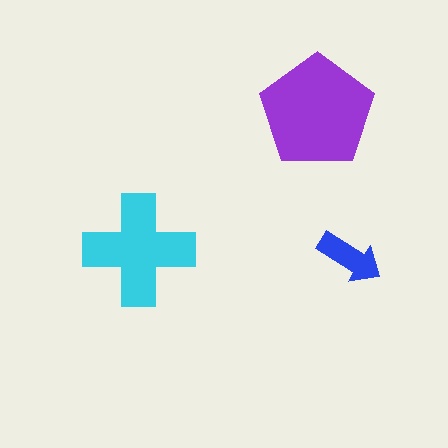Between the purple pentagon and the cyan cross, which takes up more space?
The purple pentagon.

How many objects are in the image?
There are 3 objects in the image.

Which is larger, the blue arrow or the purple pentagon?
The purple pentagon.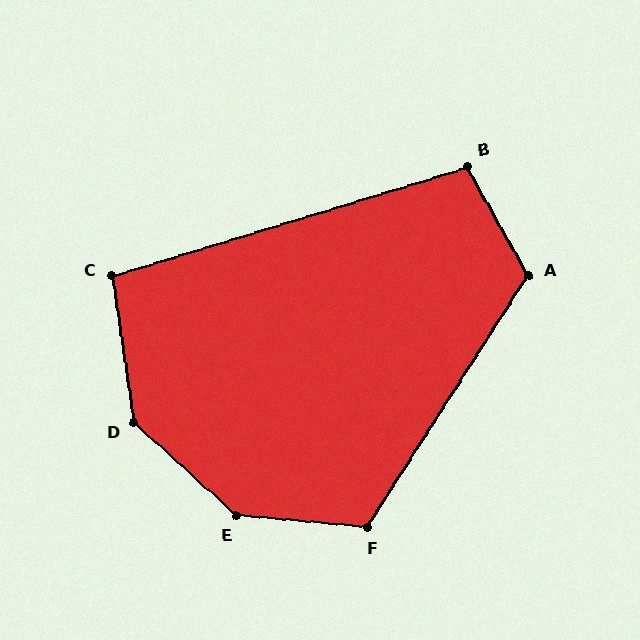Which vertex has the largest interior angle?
E, at approximately 143 degrees.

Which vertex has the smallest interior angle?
C, at approximately 99 degrees.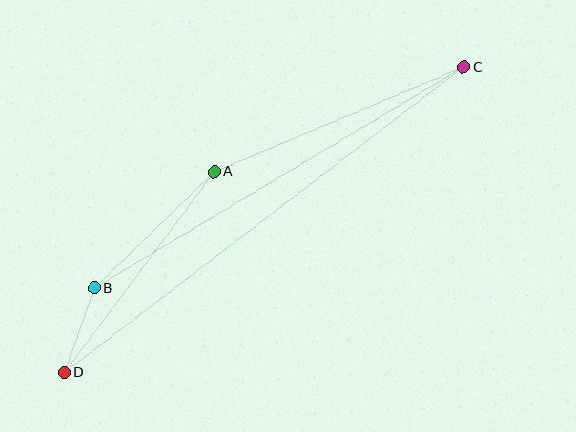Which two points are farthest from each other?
Points C and D are farthest from each other.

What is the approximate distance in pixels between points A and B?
The distance between A and B is approximately 166 pixels.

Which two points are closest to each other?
Points B and D are closest to each other.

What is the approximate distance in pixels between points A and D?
The distance between A and D is approximately 250 pixels.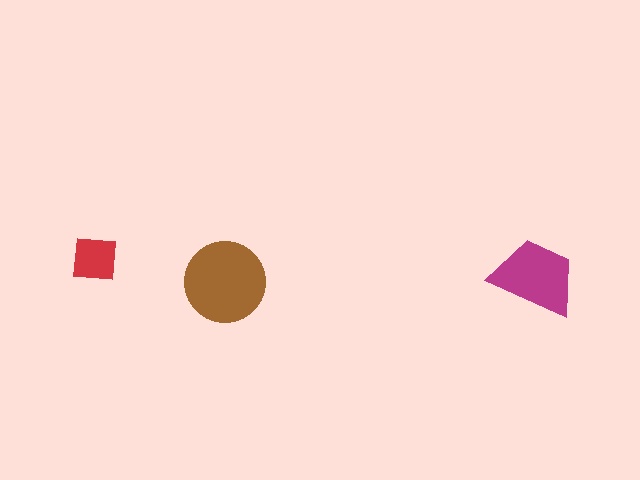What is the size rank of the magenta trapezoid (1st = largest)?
2nd.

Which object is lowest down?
The brown circle is bottommost.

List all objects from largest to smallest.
The brown circle, the magenta trapezoid, the red square.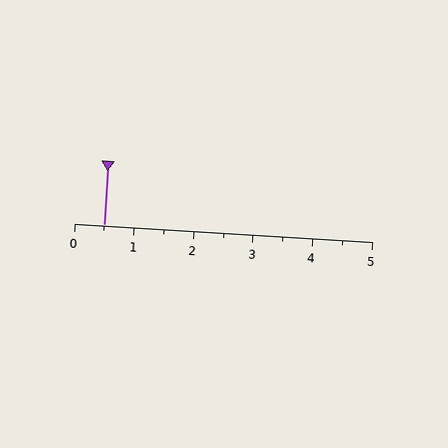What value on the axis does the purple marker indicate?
The marker indicates approximately 0.5.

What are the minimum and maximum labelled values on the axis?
The axis runs from 0 to 5.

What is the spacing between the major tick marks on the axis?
The major ticks are spaced 1 apart.